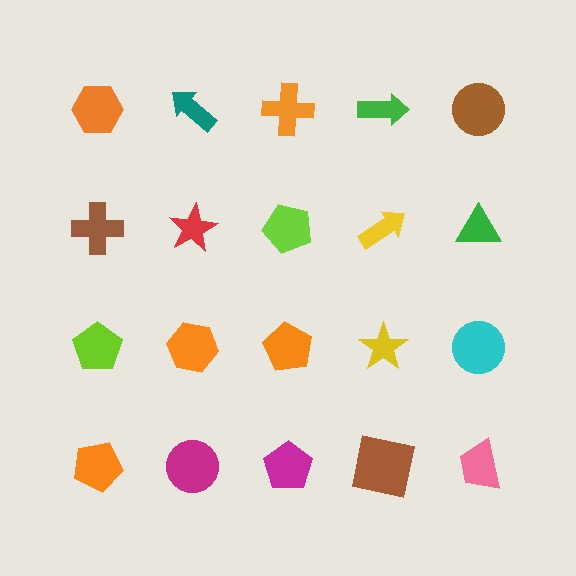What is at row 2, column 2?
A red star.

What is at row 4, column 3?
A magenta pentagon.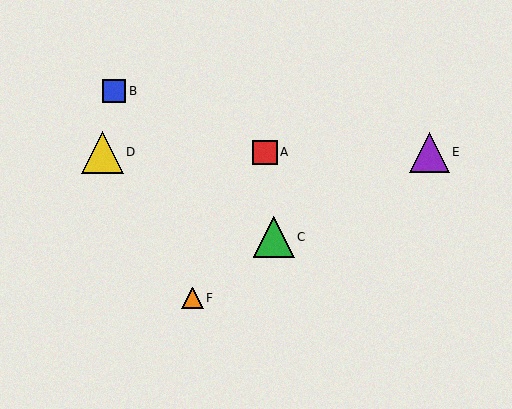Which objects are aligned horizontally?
Objects A, D, E are aligned horizontally.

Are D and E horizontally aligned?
Yes, both are at y≈152.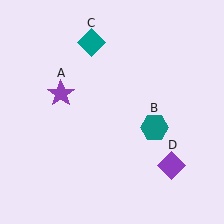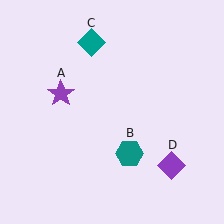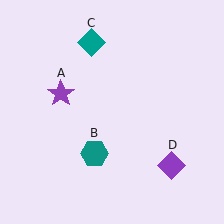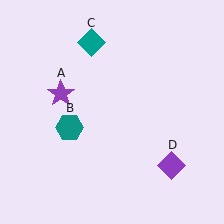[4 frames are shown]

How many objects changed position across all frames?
1 object changed position: teal hexagon (object B).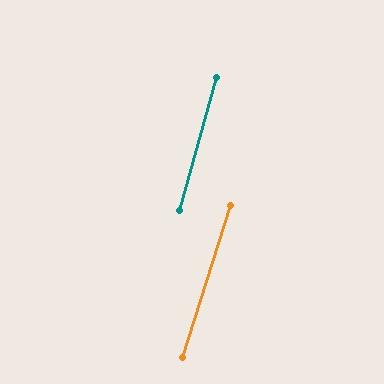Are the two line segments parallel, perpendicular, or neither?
Parallel — their directions differ by only 1.8°.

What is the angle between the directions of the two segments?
Approximately 2 degrees.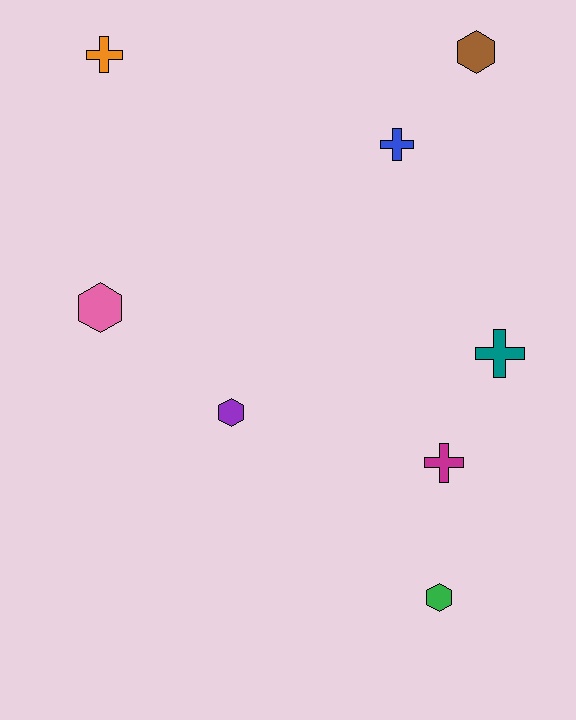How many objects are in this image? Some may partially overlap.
There are 8 objects.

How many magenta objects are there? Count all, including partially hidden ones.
There is 1 magenta object.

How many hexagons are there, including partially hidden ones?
There are 4 hexagons.